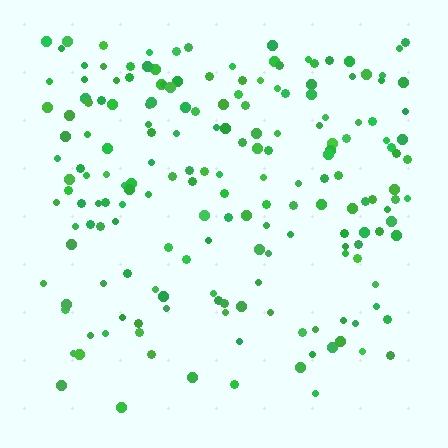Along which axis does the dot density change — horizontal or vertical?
Vertical.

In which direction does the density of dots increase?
From bottom to top, with the top side densest.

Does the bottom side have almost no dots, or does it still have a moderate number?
Still a moderate number, just noticeably fewer than the top.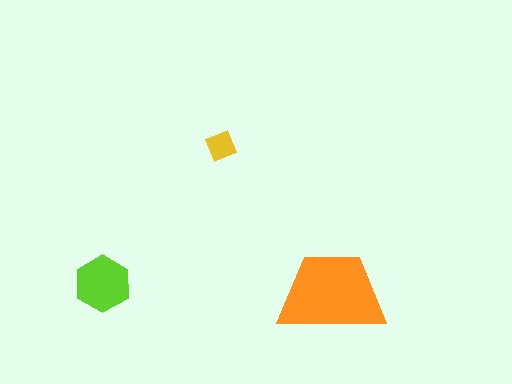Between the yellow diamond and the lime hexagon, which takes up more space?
The lime hexagon.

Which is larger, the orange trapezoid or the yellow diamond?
The orange trapezoid.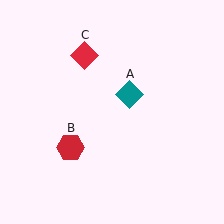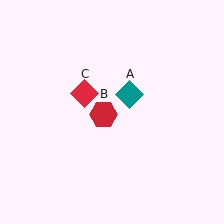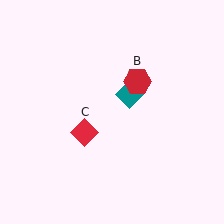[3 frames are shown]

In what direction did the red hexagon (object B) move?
The red hexagon (object B) moved up and to the right.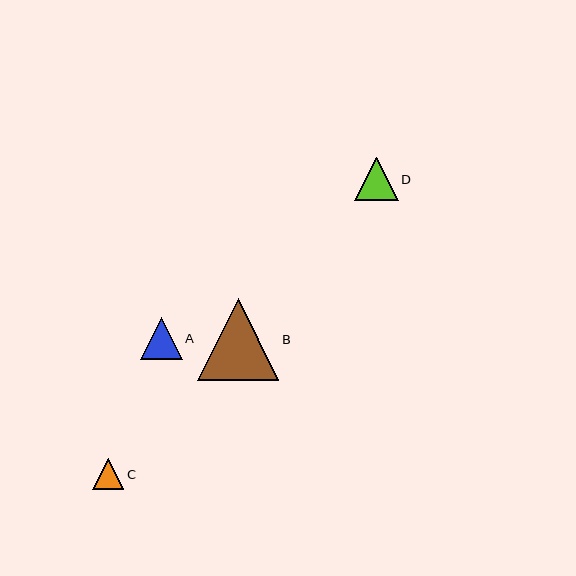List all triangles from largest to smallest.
From largest to smallest: B, D, A, C.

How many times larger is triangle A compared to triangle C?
Triangle A is approximately 1.4 times the size of triangle C.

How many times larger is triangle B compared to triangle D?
Triangle B is approximately 1.9 times the size of triangle D.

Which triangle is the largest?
Triangle B is the largest with a size of approximately 81 pixels.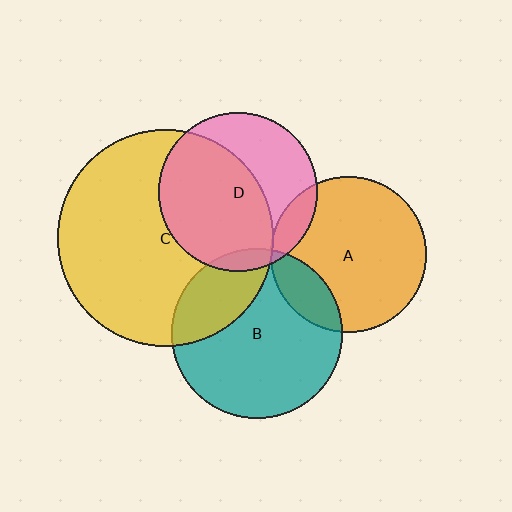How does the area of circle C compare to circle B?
Approximately 1.6 times.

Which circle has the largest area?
Circle C (yellow).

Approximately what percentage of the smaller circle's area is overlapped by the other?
Approximately 5%.